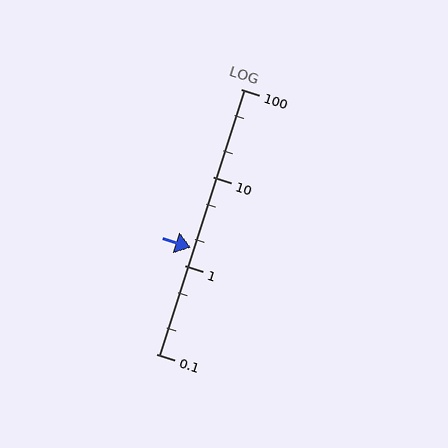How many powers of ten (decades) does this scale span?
The scale spans 3 decades, from 0.1 to 100.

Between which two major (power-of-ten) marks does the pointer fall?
The pointer is between 1 and 10.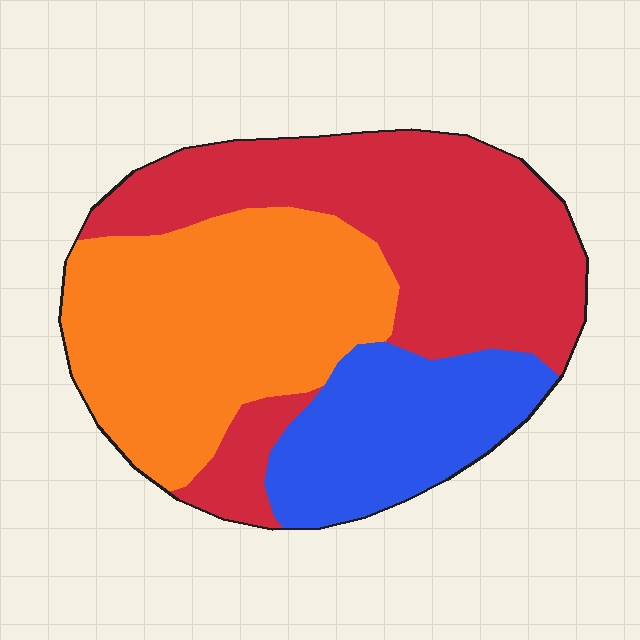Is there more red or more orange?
Red.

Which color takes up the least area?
Blue, at roughly 20%.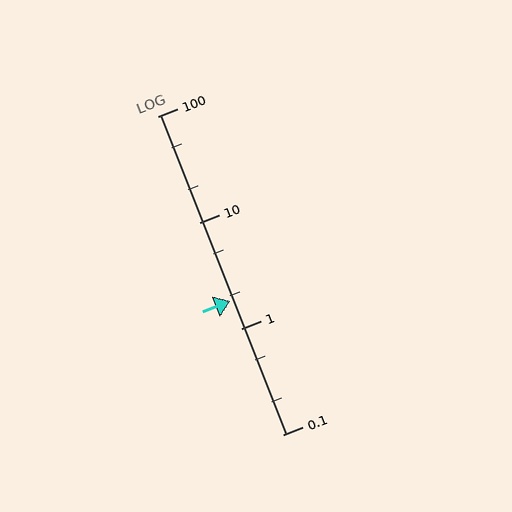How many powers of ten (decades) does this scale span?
The scale spans 3 decades, from 0.1 to 100.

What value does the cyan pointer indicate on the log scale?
The pointer indicates approximately 1.8.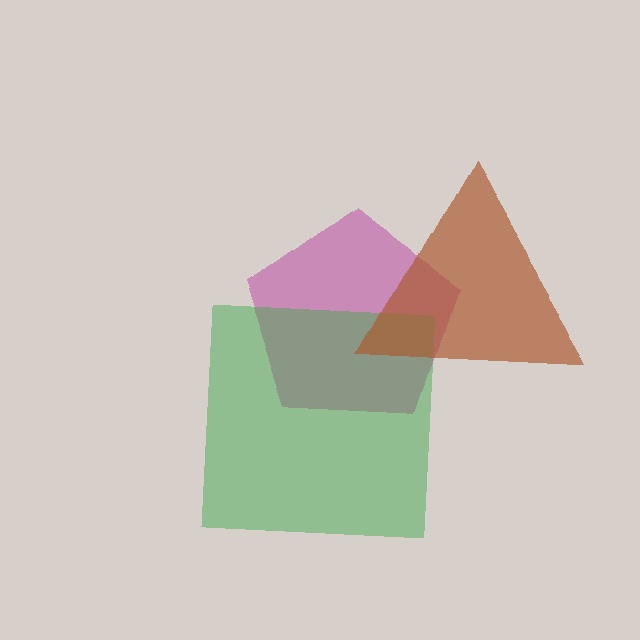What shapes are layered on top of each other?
The layered shapes are: a magenta pentagon, a green square, a brown triangle.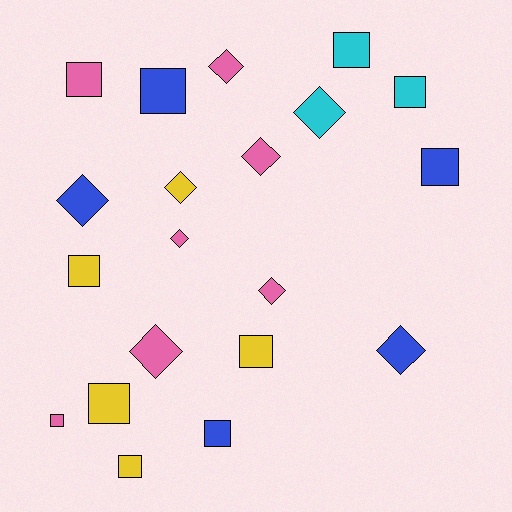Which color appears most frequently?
Pink, with 7 objects.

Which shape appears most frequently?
Square, with 11 objects.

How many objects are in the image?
There are 20 objects.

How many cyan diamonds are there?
There is 1 cyan diamond.